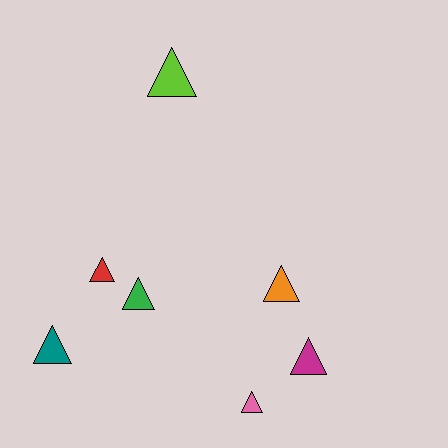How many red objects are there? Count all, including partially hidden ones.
There is 1 red object.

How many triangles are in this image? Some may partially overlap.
There are 7 triangles.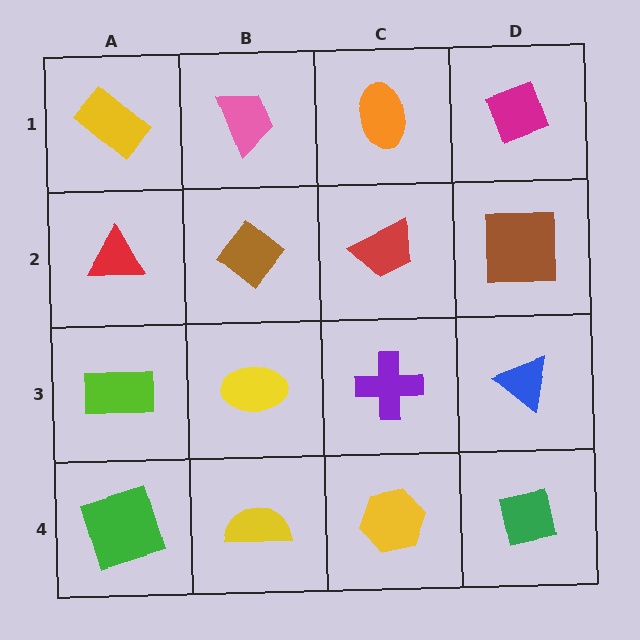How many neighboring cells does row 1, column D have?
2.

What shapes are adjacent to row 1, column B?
A brown diamond (row 2, column B), a yellow rectangle (row 1, column A), an orange ellipse (row 1, column C).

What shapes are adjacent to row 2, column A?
A yellow rectangle (row 1, column A), a lime rectangle (row 3, column A), a brown diamond (row 2, column B).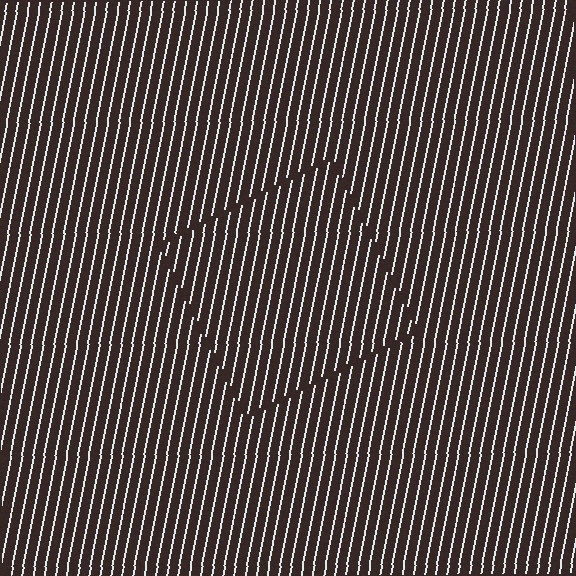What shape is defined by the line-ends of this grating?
An illusory square. The interior of the shape contains the same grating, shifted by half a period — the contour is defined by the phase discontinuity where line-ends from the inner and outer gratings abut.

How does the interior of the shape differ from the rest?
The interior of the shape contains the same grating, shifted by half a period — the contour is defined by the phase discontinuity where line-ends from the inner and outer gratings abut.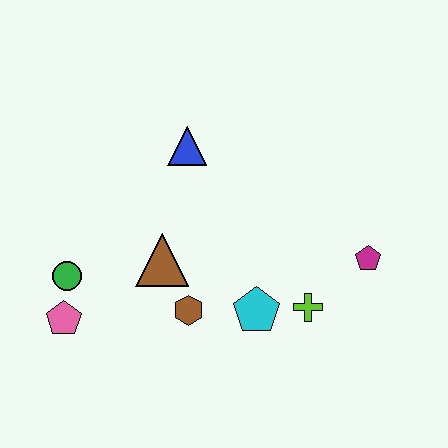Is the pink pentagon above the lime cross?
No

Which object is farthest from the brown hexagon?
The magenta pentagon is farthest from the brown hexagon.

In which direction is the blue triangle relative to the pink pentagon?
The blue triangle is above the pink pentagon.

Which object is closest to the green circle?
The pink pentagon is closest to the green circle.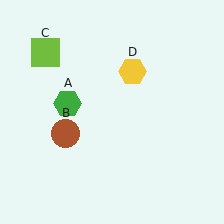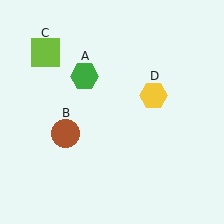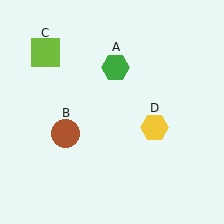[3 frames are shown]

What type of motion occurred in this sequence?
The green hexagon (object A), yellow hexagon (object D) rotated clockwise around the center of the scene.